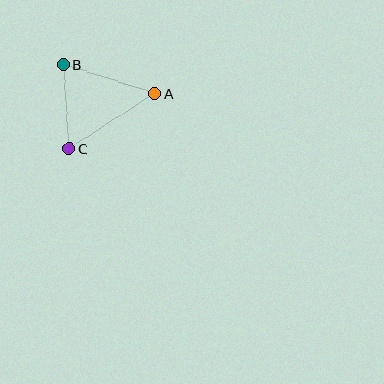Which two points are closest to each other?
Points B and C are closest to each other.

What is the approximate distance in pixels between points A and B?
The distance between A and B is approximately 96 pixels.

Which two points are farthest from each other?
Points A and C are farthest from each other.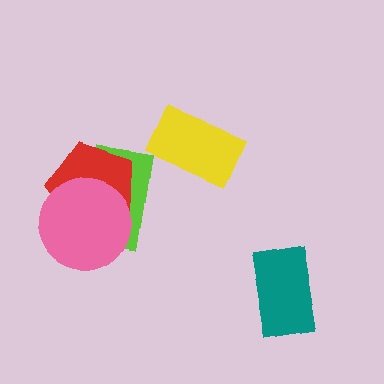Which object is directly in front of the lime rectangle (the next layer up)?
The red pentagon is directly in front of the lime rectangle.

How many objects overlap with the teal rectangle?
0 objects overlap with the teal rectangle.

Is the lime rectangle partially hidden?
Yes, it is partially covered by another shape.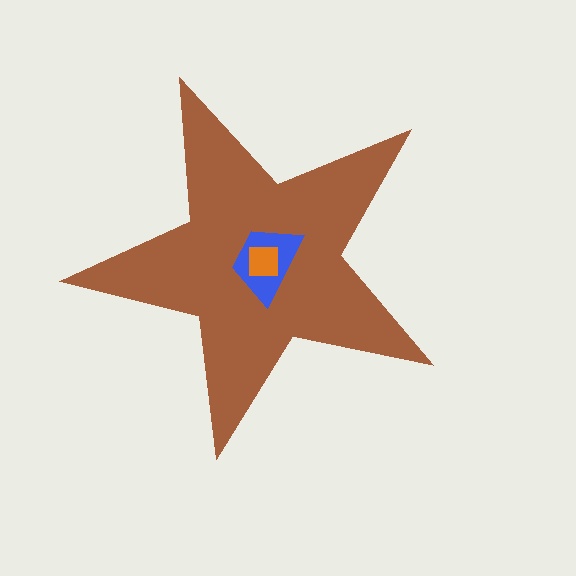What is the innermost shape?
The orange square.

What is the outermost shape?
The brown star.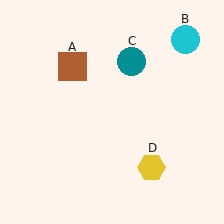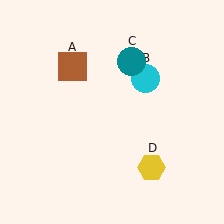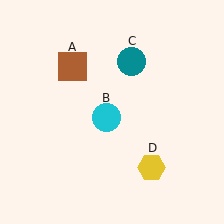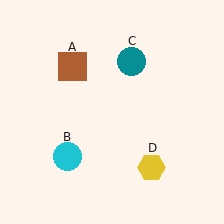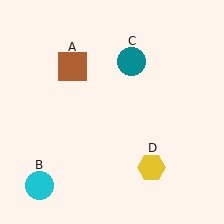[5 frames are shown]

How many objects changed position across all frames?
1 object changed position: cyan circle (object B).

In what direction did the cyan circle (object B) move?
The cyan circle (object B) moved down and to the left.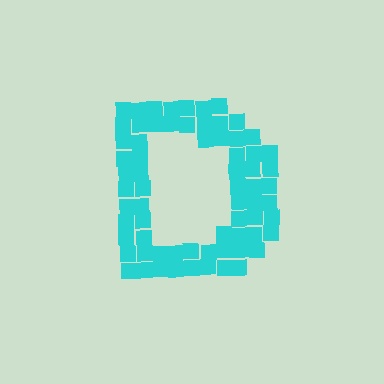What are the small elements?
The small elements are squares.